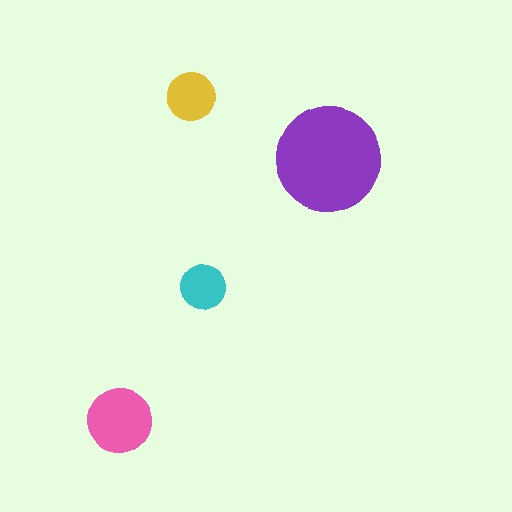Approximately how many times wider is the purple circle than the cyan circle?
About 2.5 times wider.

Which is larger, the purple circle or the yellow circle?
The purple one.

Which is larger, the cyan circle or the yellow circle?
The yellow one.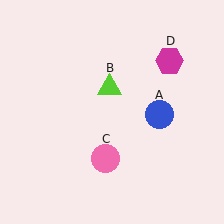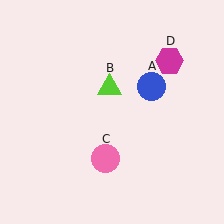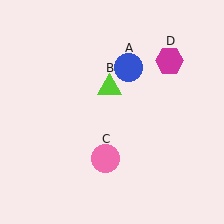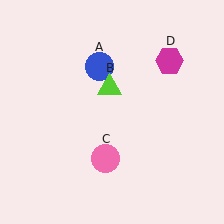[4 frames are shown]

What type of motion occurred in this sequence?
The blue circle (object A) rotated counterclockwise around the center of the scene.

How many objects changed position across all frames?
1 object changed position: blue circle (object A).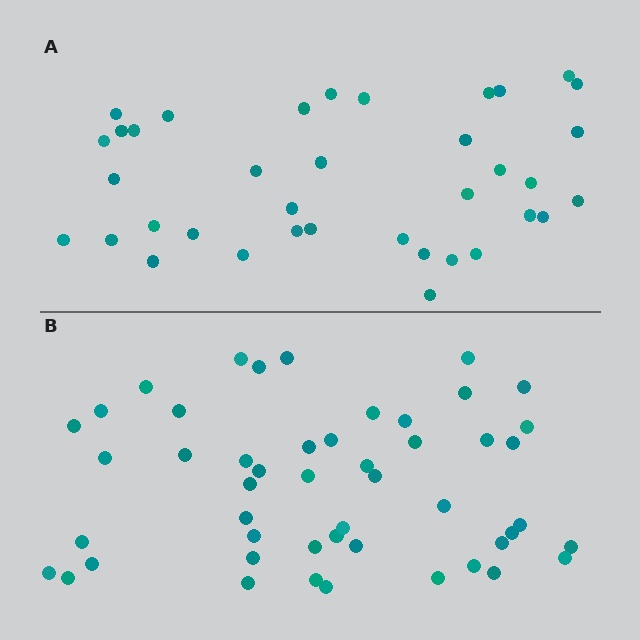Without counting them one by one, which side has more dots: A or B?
Region B (the bottom region) has more dots.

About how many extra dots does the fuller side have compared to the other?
Region B has roughly 12 or so more dots than region A.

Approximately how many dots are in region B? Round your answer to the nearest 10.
About 50 dots. (The exact count is 49, which rounds to 50.)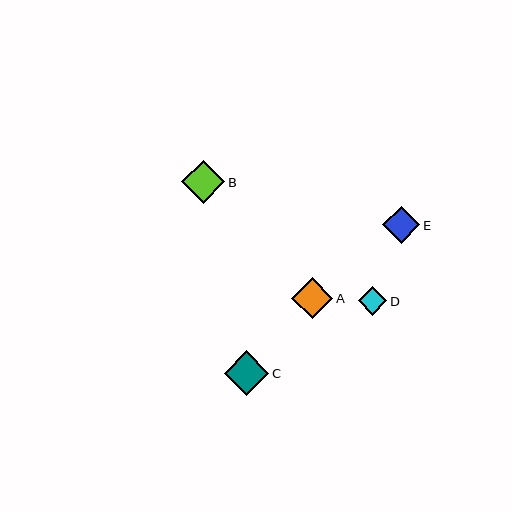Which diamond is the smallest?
Diamond D is the smallest with a size of approximately 29 pixels.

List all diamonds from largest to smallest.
From largest to smallest: C, B, A, E, D.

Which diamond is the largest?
Diamond C is the largest with a size of approximately 44 pixels.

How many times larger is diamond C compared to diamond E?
Diamond C is approximately 1.2 times the size of diamond E.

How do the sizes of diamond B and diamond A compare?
Diamond B and diamond A are approximately the same size.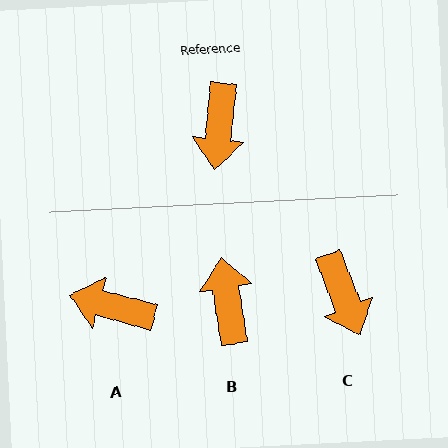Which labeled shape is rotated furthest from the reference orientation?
B, about 165 degrees away.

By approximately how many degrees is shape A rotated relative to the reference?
Approximately 99 degrees clockwise.